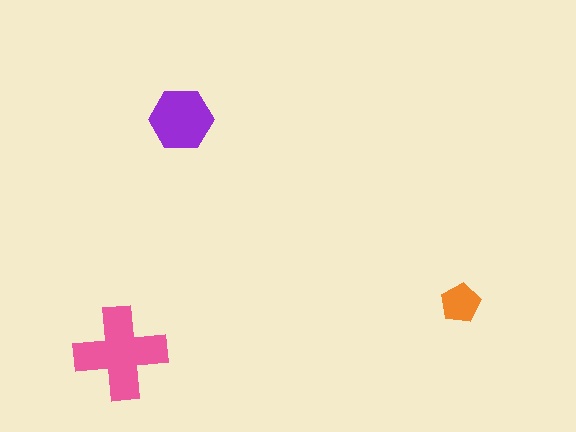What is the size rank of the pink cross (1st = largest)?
1st.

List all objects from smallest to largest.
The orange pentagon, the purple hexagon, the pink cross.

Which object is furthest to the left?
The pink cross is leftmost.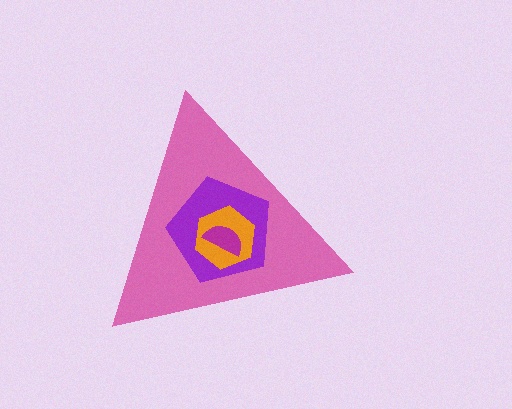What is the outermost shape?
The pink triangle.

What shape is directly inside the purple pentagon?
The orange hexagon.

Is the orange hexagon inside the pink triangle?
Yes.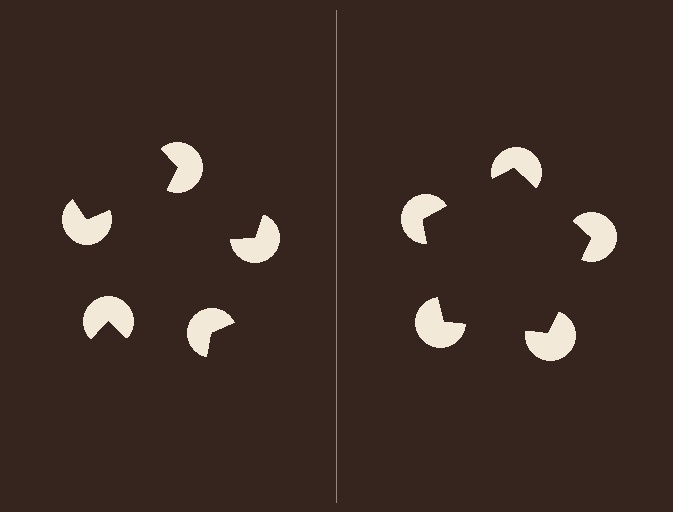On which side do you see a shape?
An illusory pentagon appears on the right side. On the left side the wedge cuts are rotated, so no coherent shape forms.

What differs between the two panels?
The pac-man discs are positioned identically on both sides; only the wedge orientations differ. On the right they align to a pentagon; on the left they are misaligned.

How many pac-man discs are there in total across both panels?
10 — 5 on each side.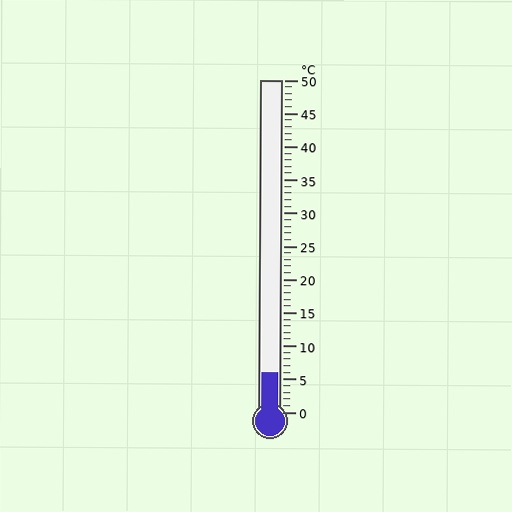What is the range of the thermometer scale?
The thermometer scale ranges from 0°C to 50°C.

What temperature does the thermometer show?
The thermometer shows approximately 6°C.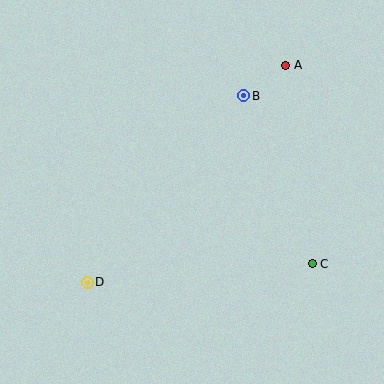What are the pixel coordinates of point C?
Point C is at (312, 264).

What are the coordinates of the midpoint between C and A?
The midpoint between C and A is at (299, 165).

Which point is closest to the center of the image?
Point B at (244, 96) is closest to the center.